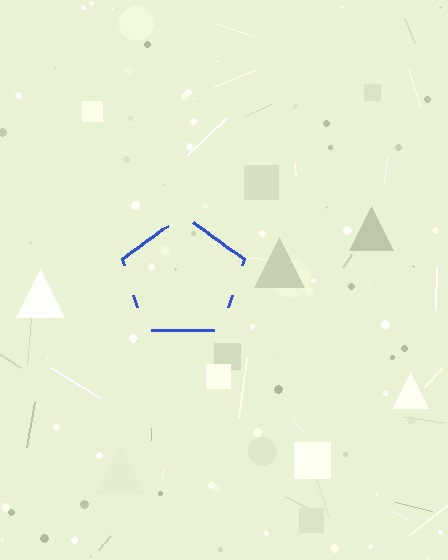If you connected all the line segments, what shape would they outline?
They would outline a pentagon.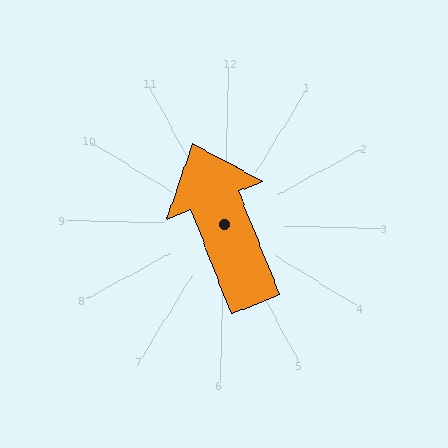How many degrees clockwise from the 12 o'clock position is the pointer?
Approximately 337 degrees.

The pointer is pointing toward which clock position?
Roughly 11 o'clock.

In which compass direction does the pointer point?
Northwest.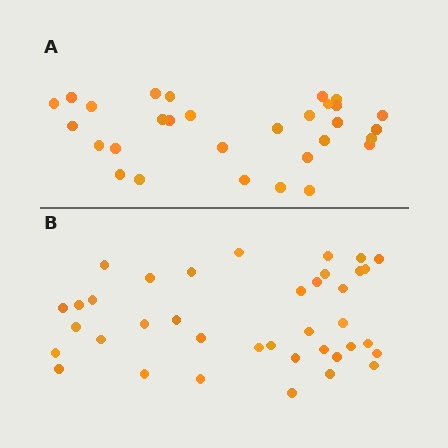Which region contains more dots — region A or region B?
Region B (the bottom region) has more dots.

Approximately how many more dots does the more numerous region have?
Region B has roughly 8 or so more dots than region A.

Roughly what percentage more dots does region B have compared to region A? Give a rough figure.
About 25% more.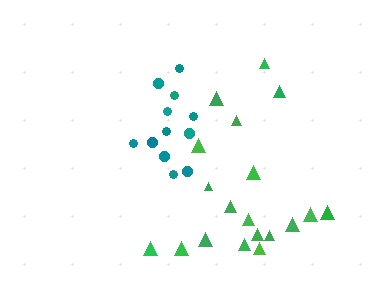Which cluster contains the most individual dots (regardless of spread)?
Green (19).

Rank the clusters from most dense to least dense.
teal, green.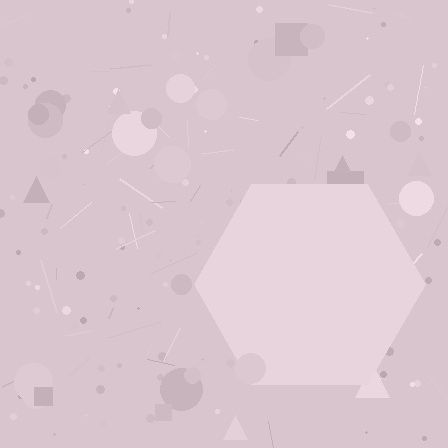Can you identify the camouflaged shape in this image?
The camouflaged shape is a hexagon.